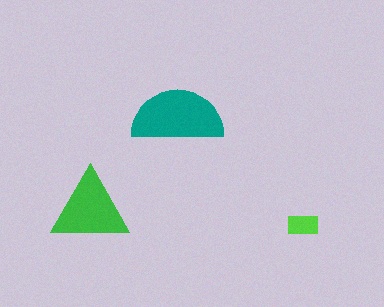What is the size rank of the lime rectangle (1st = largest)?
3rd.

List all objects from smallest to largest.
The lime rectangle, the green triangle, the teal semicircle.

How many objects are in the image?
There are 3 objects in the image.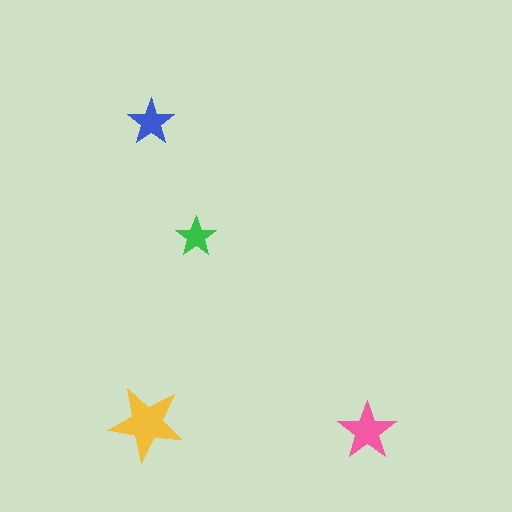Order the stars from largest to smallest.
the yellow one, the pink one, the blue one, the green one.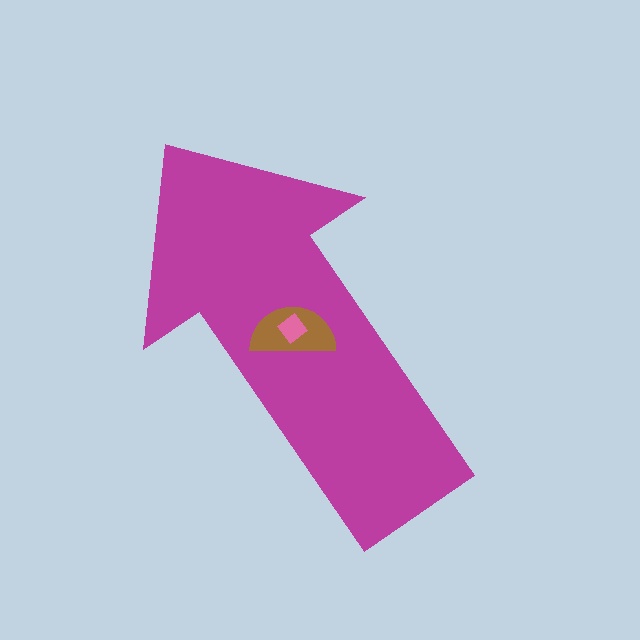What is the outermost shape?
The magenta arrow.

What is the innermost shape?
The pink diamond.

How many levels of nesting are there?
3.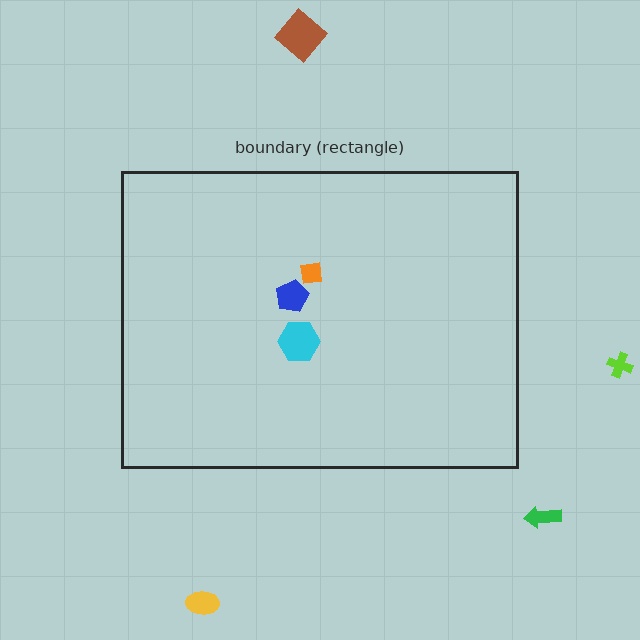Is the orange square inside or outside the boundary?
Inside.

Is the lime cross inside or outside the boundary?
Outside.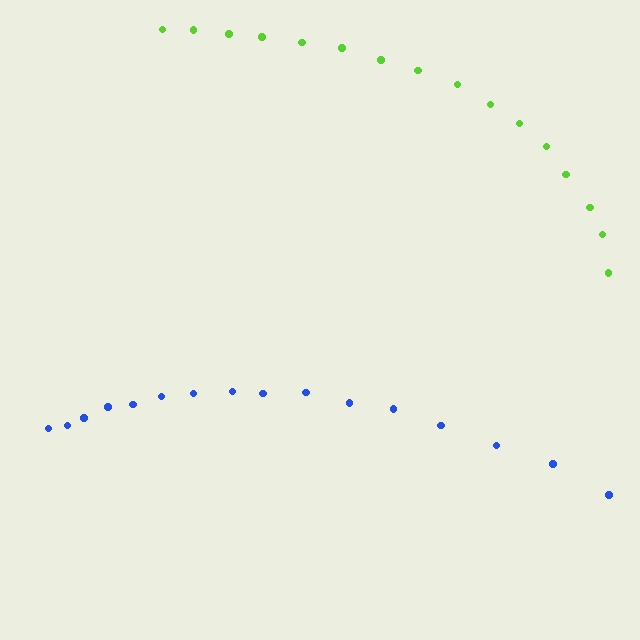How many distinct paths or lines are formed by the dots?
There are 2 distinct paths.